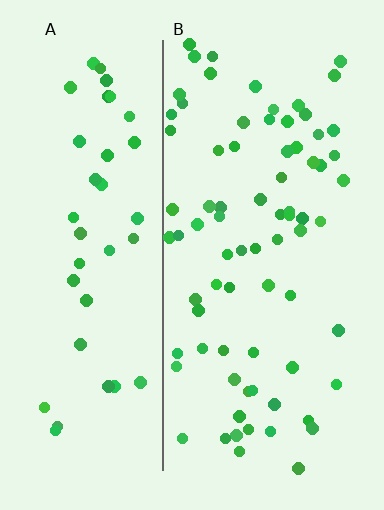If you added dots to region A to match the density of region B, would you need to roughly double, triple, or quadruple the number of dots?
Approximately double.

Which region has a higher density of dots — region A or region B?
B (the right).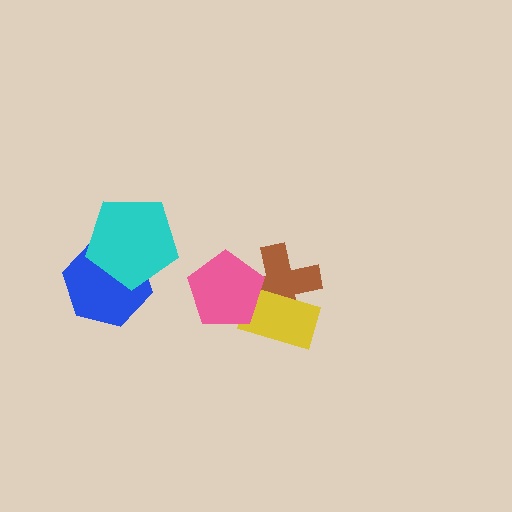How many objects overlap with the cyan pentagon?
1 object overlaps with the cyan pentagon.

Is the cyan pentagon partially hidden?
No, no other shape covers it.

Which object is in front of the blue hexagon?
The cyan pentagon is in front of the blue hexagon.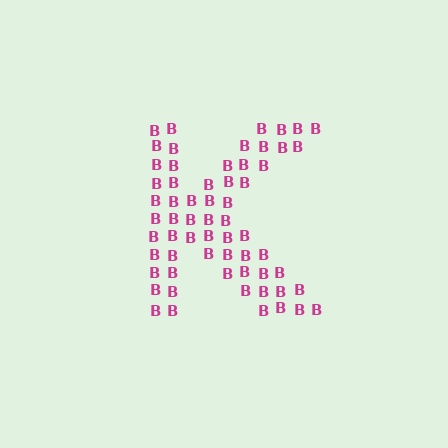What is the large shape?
The large shape is the letter K.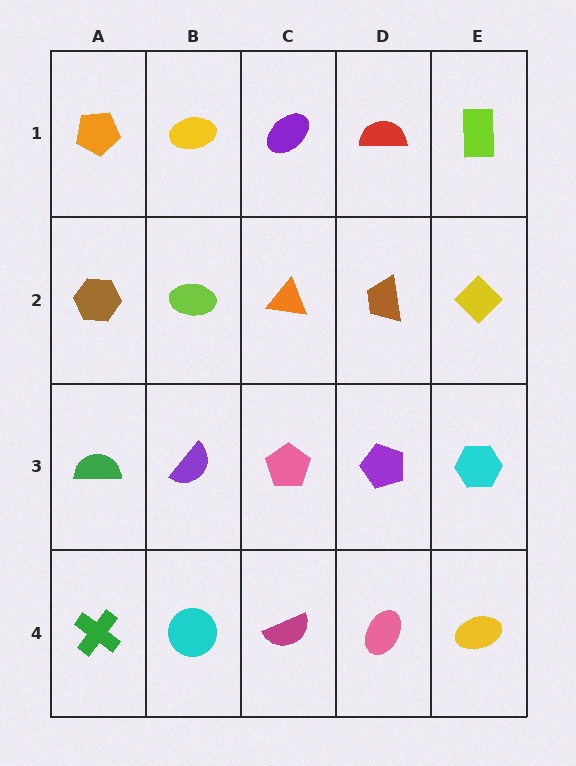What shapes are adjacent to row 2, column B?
A yellow ellipse (row 1, column B), a purple semicircle (row 3, column B), a brown hexagon (row 2, column A), an orange triangle (row 2, column C).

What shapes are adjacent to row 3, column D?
A brown trapezoid (row 2, column D), a pink ellipse (row 4, column D), a pink pentagon (row 3, column C), a cyan hexagon (row 3, column E).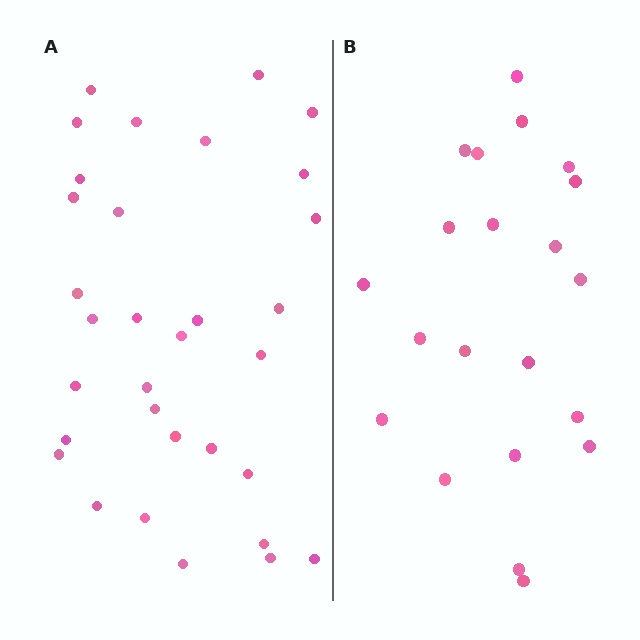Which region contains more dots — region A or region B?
Region A (the left region) has more dots.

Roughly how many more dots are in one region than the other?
Region A has roughly 12 or so more dots than region B.